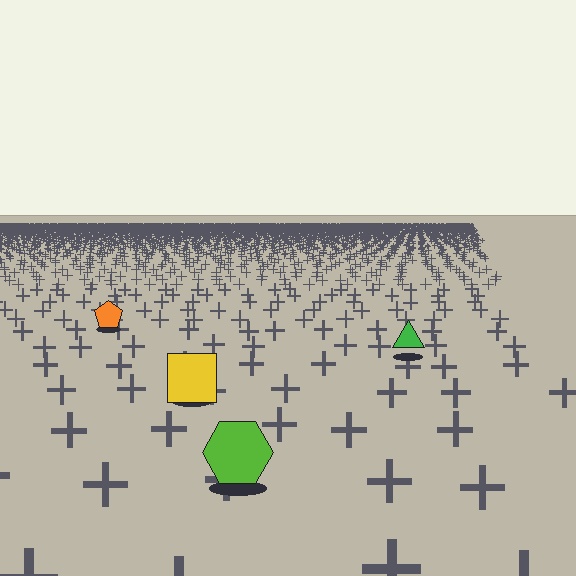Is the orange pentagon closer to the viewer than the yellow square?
No. The yellow square is closer — you can tell from the texture gradient: the ground texture is coarser near it.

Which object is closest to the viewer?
The lime hexagon is closest. The texture marks near it are larger and more spread out.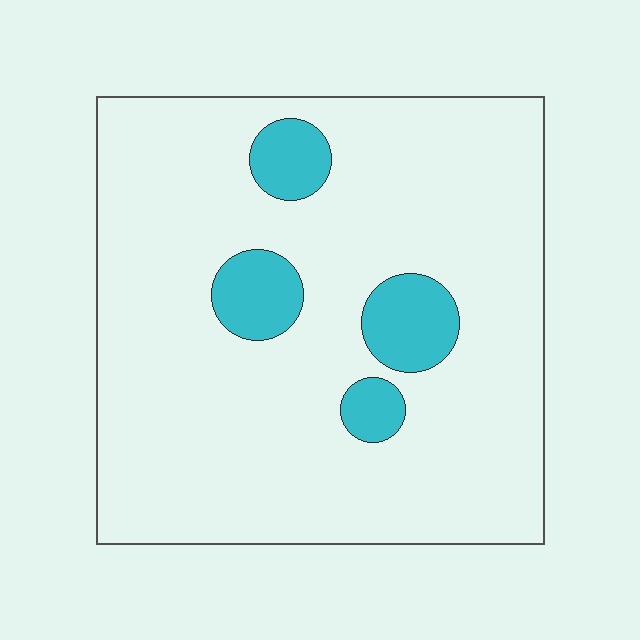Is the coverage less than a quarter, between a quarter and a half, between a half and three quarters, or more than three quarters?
Less than a quarter.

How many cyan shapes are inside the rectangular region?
4.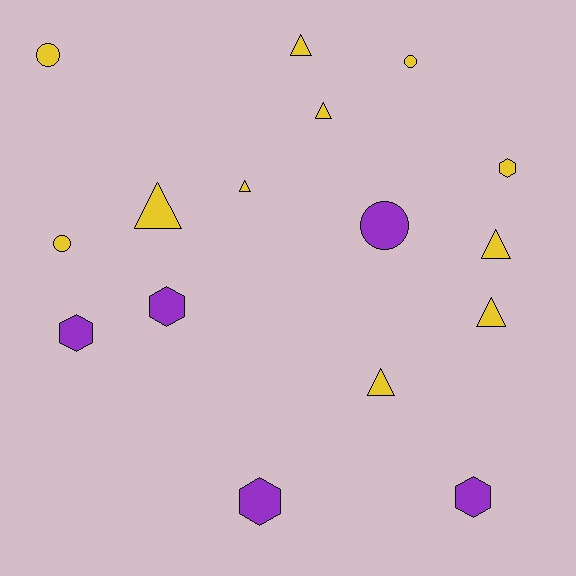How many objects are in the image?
There are 16 objects.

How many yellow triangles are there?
There are 7 yellow triangles.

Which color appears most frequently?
Yellow, with 11 objects.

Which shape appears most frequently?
Triangle, with 7 objects.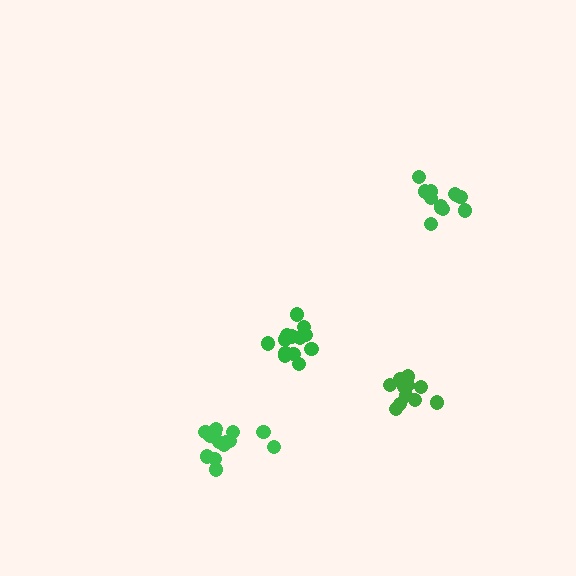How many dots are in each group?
Group 1: 12 dots, Group 2: 14 dots, Group 3: 13 dots, Group 4: 12 dots (51 total).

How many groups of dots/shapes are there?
There are 4 groups.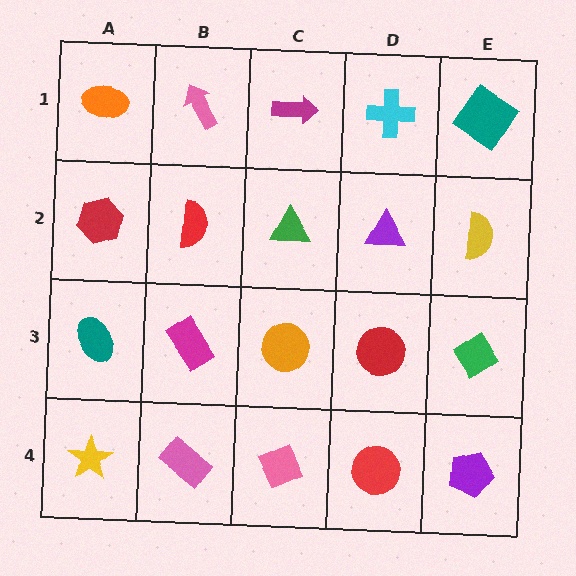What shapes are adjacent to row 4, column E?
A green diamond (row 3, column E), a red circle (row 4, column D).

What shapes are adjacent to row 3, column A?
A red hexagon (row 2, column A), a yellow star (row 4, column A), a magenta rectangle (row 3, column B).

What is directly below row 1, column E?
A yellow semicircle.